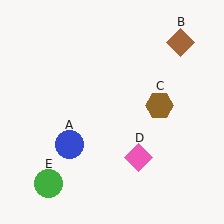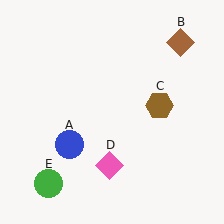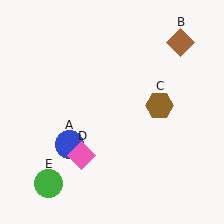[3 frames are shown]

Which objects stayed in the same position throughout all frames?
Blue circle (object A) and brown diamond (object B) and brown hexagon (object C) and green circle (object E) remained stationary.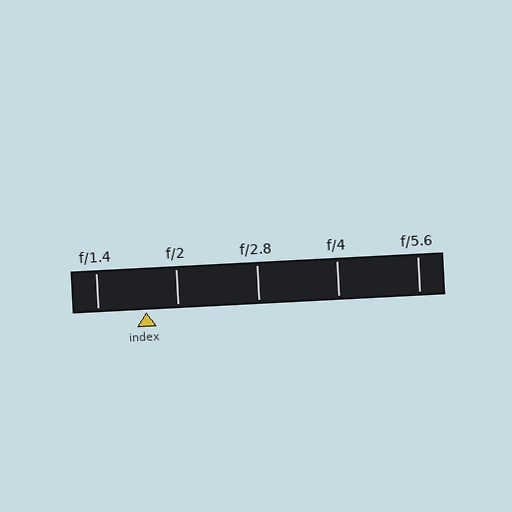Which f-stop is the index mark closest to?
The index mark is closest to f/2.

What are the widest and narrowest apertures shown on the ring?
The widest aperture shown is f/1.4 and the narrowest is f/5.6.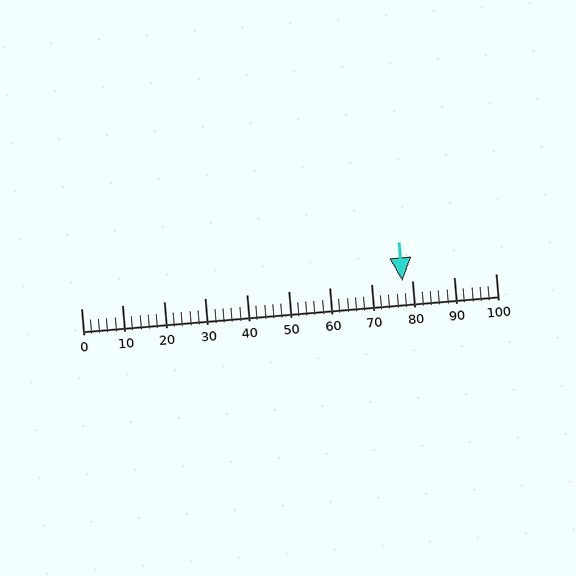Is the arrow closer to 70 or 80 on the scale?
The arrow is closer to 80.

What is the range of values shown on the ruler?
The ruler shows values from 0 to 100.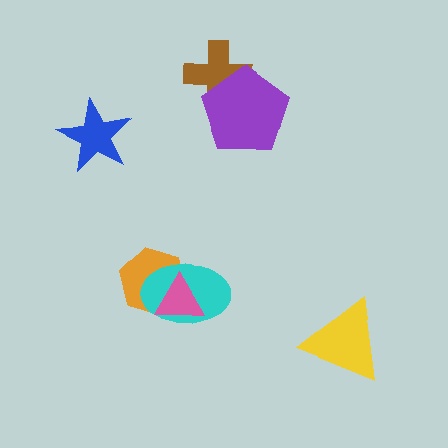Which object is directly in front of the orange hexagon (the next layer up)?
The cyan ellipse is directly in front of the orange hexagon.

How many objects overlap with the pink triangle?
2 objects overlap with the pink triangle.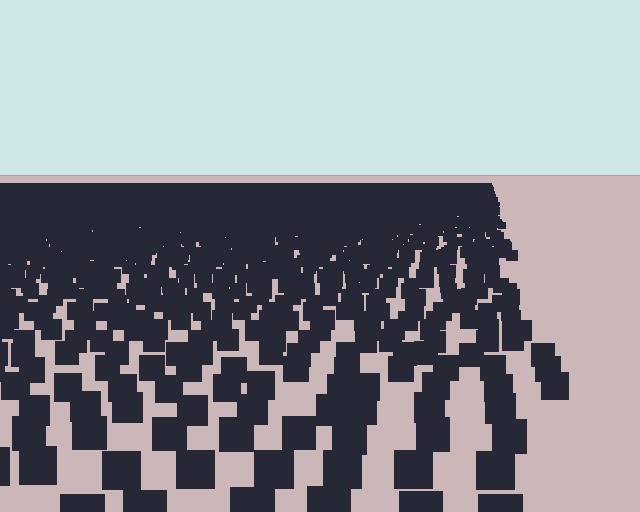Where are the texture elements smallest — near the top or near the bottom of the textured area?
Near the top.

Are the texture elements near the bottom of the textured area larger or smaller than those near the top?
Larger. Near the bottom, elements are closer to the viewer and appear at a bigger on-screen size.